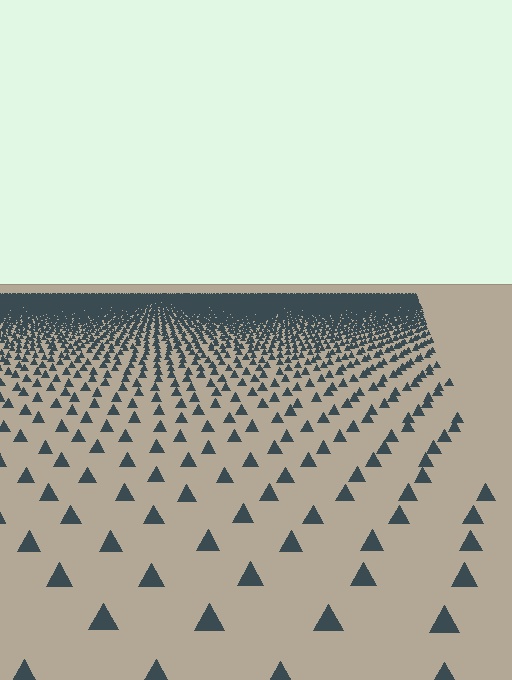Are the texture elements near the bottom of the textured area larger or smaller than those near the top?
Larger. Near the bottom, elements are closer to the viewer and appear at a bigger on-screen size.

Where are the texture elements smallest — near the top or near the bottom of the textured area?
Near the top.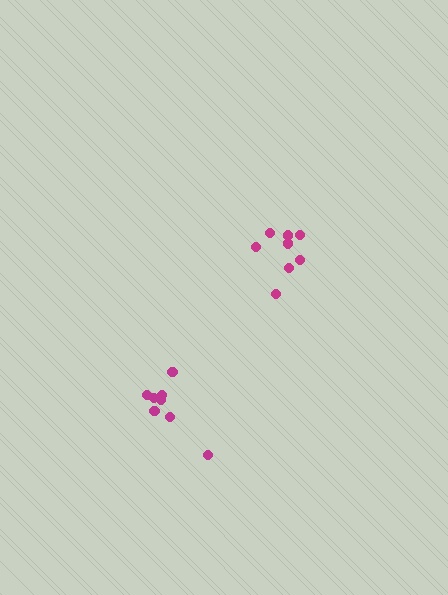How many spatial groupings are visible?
There are 2 spatial groupings.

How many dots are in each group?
Group 1: 8 dots, Group 2: 8 dots (16 total).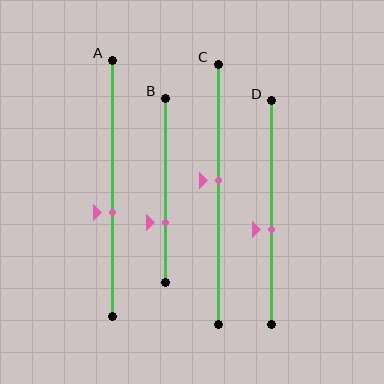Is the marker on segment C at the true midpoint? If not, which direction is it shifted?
No, the marker on segment C is shifted upward by about 5% of the segment length.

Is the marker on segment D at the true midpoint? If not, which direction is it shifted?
No, the marker on segment D is shifted downward by about 8% of the segment length.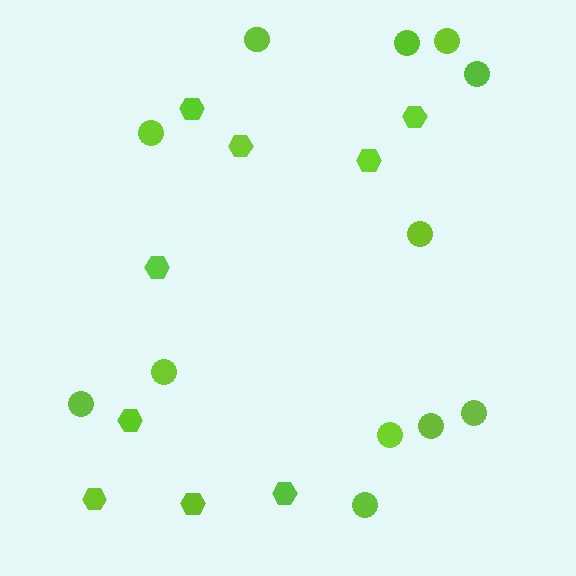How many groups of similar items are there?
There are 2 groups: one group of hexagons (9) and one group of circles (12).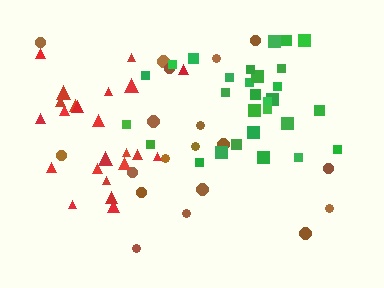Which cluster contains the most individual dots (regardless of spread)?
Green (29).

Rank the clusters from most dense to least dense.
green, red, brown.